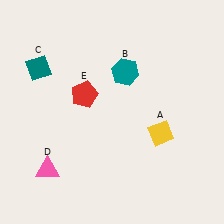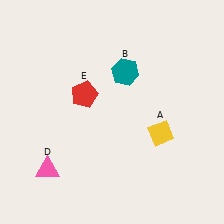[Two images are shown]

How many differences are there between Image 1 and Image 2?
There is 1 difference between the two images.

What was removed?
The teal diamond (C) was removed in Image 2.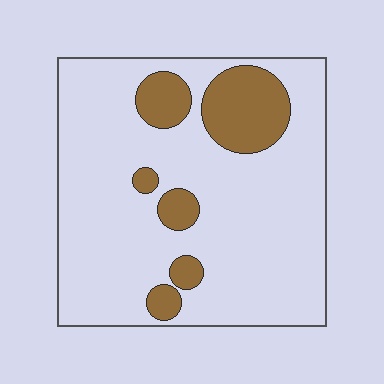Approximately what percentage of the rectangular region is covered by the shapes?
Approximately 20%.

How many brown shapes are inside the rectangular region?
6.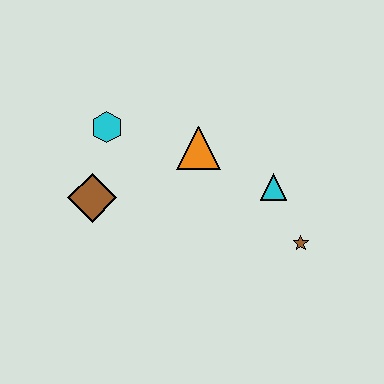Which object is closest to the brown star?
The cyan triangle is closest to the brown star.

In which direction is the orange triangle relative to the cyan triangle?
The orange triangle is to the left of the cyan triangle.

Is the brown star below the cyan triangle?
Yes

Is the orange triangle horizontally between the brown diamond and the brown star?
Yes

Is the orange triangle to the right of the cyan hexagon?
Yes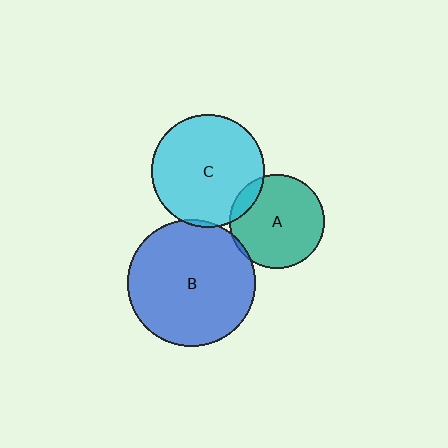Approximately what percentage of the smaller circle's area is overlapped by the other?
Approximately 10%.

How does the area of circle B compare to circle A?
Approximately 1.8 times.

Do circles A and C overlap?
Yes.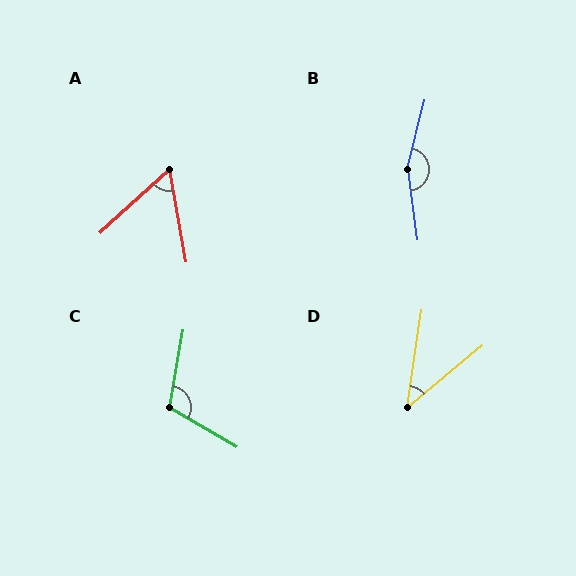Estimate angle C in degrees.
Approximately 111 degrees.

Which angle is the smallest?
D, at approximately 42 degrees.